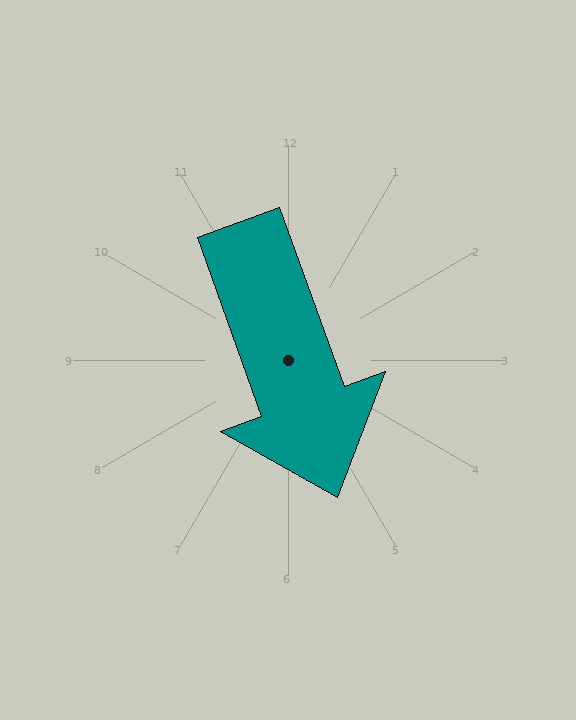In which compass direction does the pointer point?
South.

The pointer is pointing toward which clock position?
Roughly 5 o'clock.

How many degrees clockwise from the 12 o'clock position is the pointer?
Approximately 160 degrees.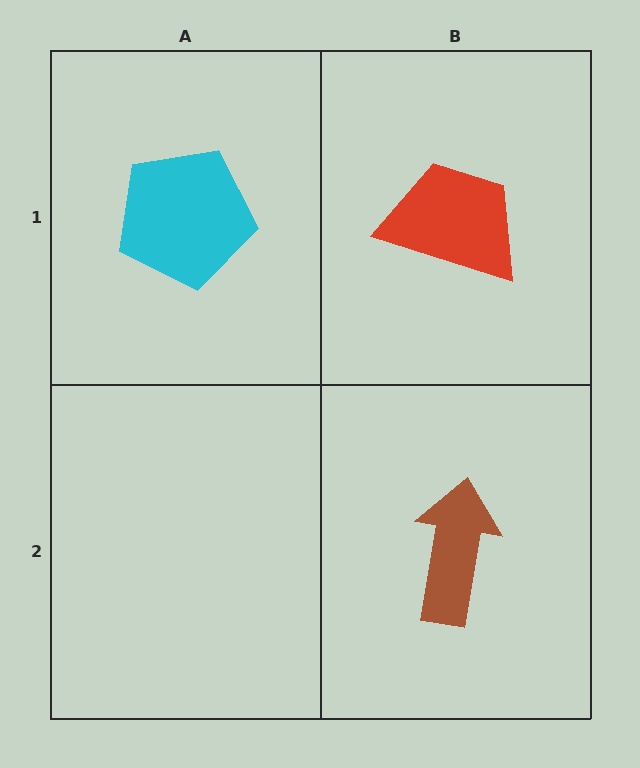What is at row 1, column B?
A red trapezoid.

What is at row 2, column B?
A brown arrow.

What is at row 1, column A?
A cyan pentagon.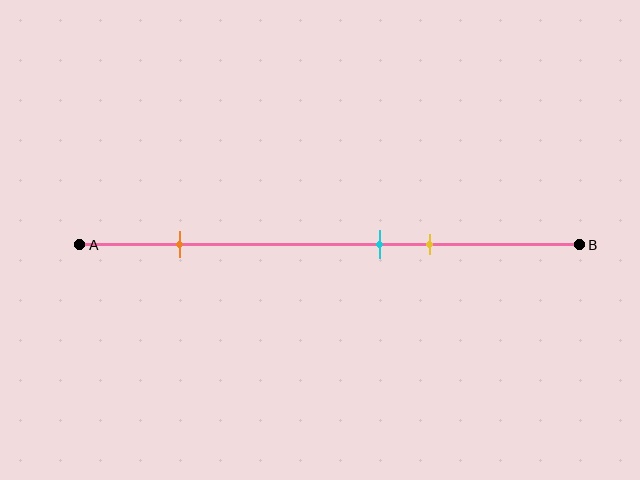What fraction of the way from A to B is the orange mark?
The orange mark is approximately 20% (0.2) of the way from A to B.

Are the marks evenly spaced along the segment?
No, the marks are not evenly spaced.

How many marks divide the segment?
There are 3 marks dividing the segment.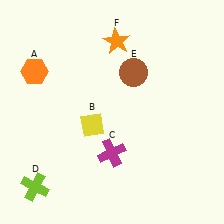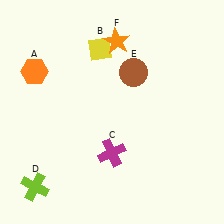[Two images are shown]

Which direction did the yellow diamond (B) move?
The yellow diamond (B) moved up.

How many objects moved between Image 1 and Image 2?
1 object moved between the two images.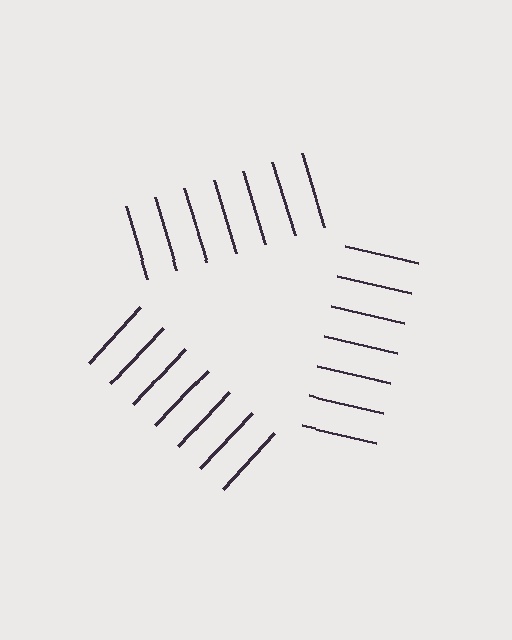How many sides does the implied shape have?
3 sides — the line-ends trace a triangle.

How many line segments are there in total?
21 — 7 along each of the 3 edges.